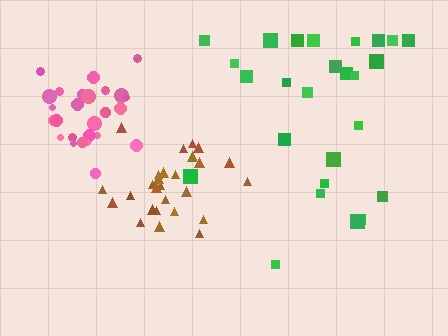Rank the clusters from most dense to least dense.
pink, brown, green.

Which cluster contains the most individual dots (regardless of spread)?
Brown (27).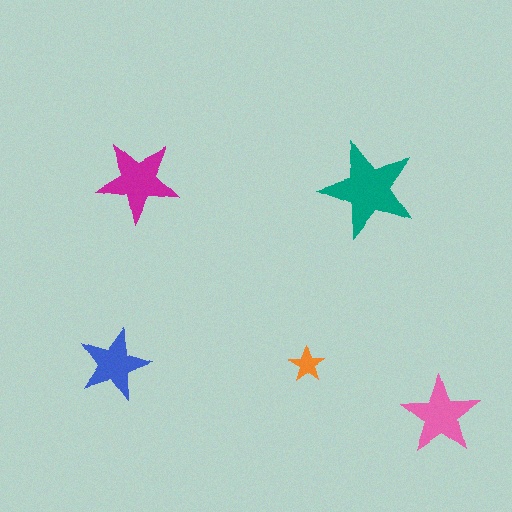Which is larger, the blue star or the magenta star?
The magenta one.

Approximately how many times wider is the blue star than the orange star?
About 2 times wider.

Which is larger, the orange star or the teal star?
The teal one.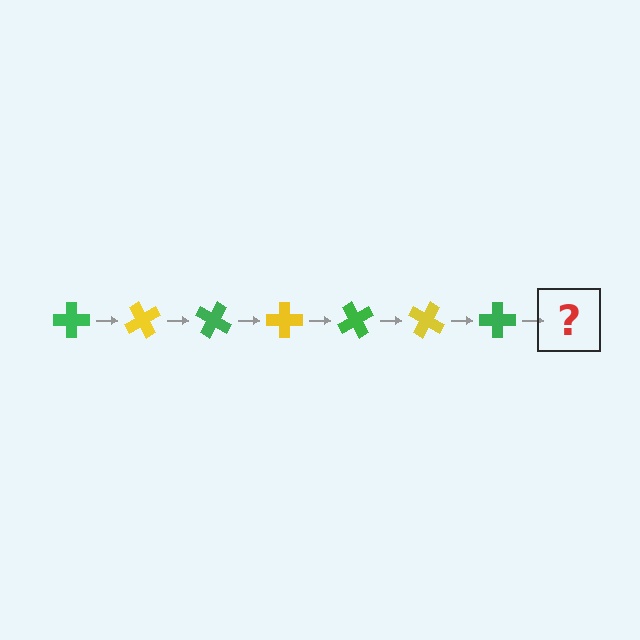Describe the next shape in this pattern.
It should be a yellow cross, rotated 420 degrees from the start.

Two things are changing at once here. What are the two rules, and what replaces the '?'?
The two rules are that it rotates 60 degrees each step and the color cycles through green and yellow. The '?' should be a yellow cross, rotated 420 degrees from the start.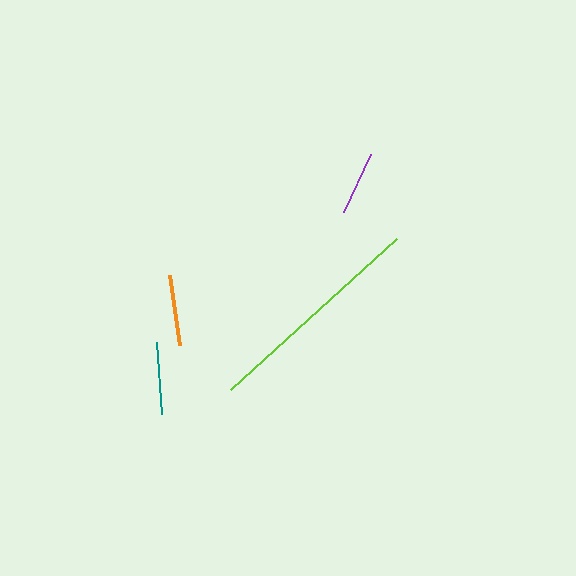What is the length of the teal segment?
The teal segment is approximately 71 pixels long.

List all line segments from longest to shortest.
From longest to shortest: lime, teal, orange, purple.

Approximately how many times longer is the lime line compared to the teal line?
The lime line is approximately 3.1 times the length of the teal line.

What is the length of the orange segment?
The orange segment is approximately 71 pixels long.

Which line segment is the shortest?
The purple line is the shortest at approximately 63 pixels.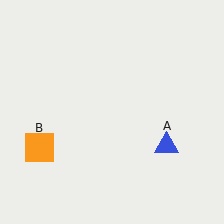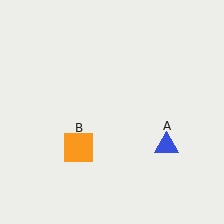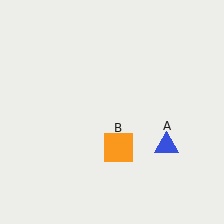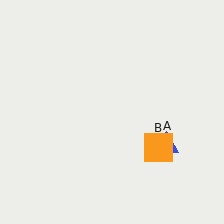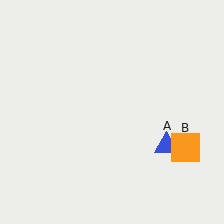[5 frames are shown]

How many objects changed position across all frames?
1 object changed position: orange square (object B).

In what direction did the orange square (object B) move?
The orange square (object B) moved right.